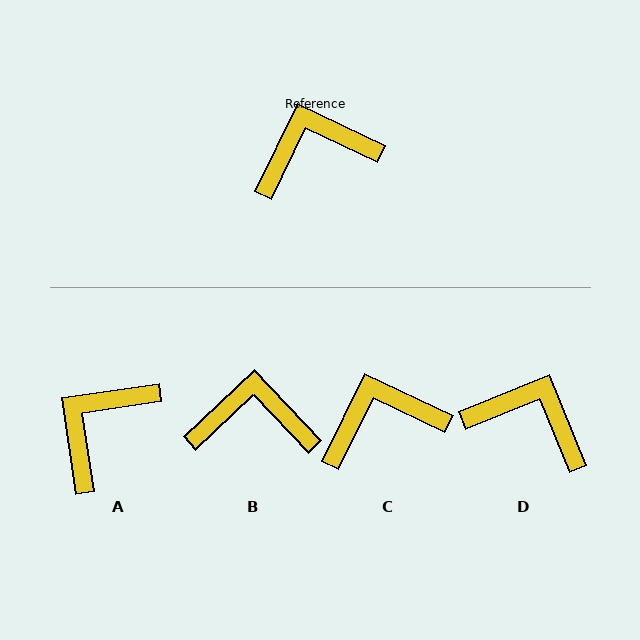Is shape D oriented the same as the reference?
No, it is off by about 42 degrees.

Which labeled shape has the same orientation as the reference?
C.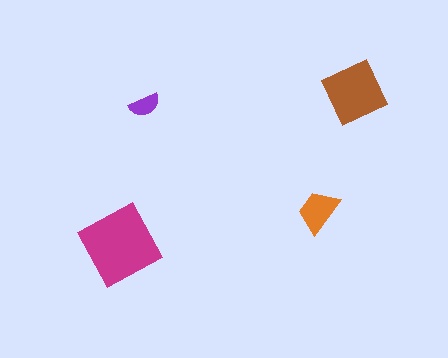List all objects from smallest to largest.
The purple semicircle, the orange trapezoid, the brown diamond, the magenta square.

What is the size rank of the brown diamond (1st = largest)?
2nd.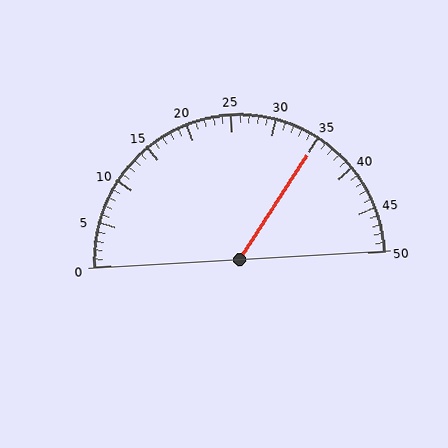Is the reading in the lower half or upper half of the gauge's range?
The reading is in the upper half of the range (0 to 50).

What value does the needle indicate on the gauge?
The needle indicates approximately 35.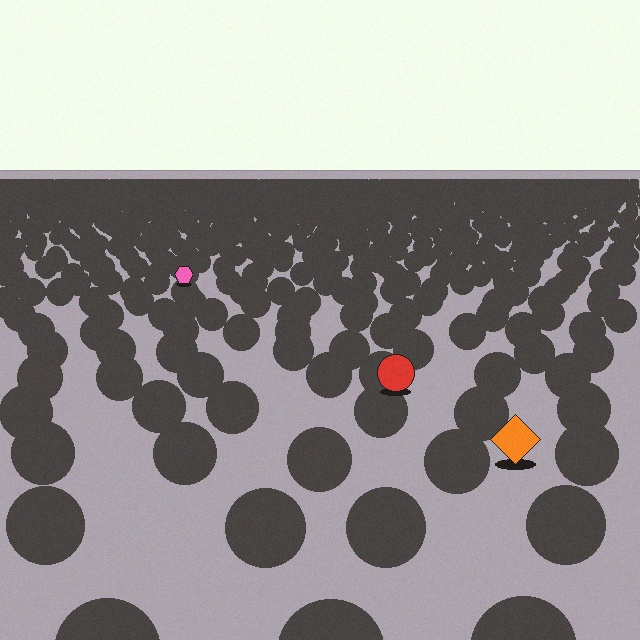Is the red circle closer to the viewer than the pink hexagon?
Yes. The red circle is closer — you can tell from the texture gradient: the ground texture is coarser near it.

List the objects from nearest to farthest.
From nearest to farthest: the orange diamond, the red circle, the pink hexagon.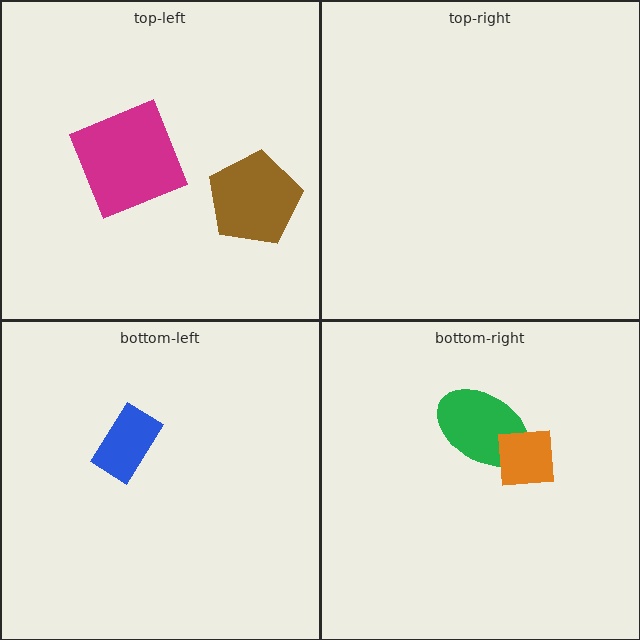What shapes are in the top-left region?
The magenta square, the brown pentagon.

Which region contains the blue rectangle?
The bottom-left region.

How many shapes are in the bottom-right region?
2.